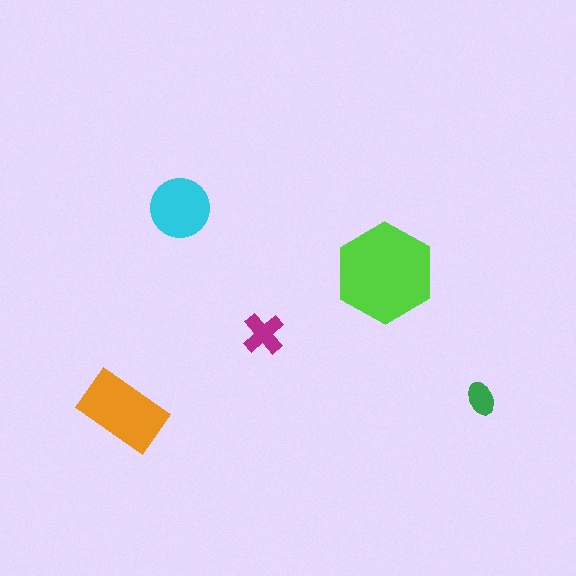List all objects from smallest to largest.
The green ellipse, the magenta cross, the cyan circle, the orange rectangle, the lime hexagon.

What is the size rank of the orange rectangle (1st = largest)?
2nd.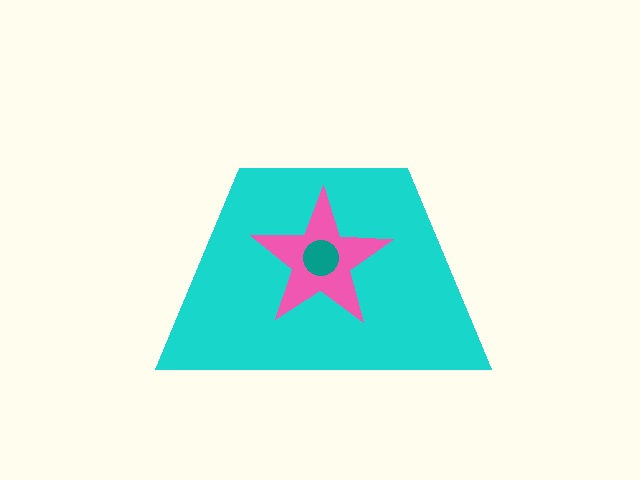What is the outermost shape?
The cyan trapezoid.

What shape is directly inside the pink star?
The teal circle.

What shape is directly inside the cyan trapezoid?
The pink star.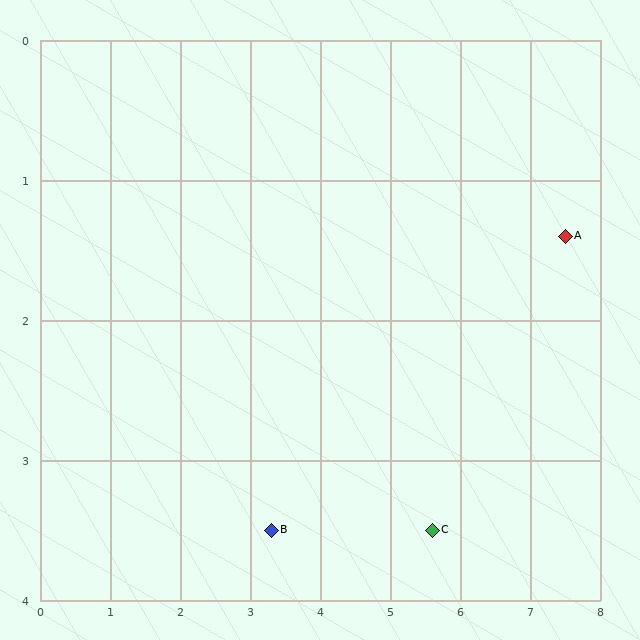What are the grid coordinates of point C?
Point C is at approximately (5.6, 3.5).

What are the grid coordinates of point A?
Point A is at approximately (7.5, 1.4).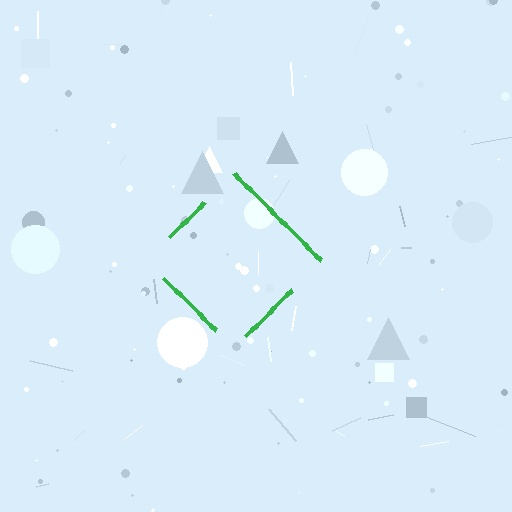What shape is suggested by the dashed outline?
The dashed outline suggests a diamond.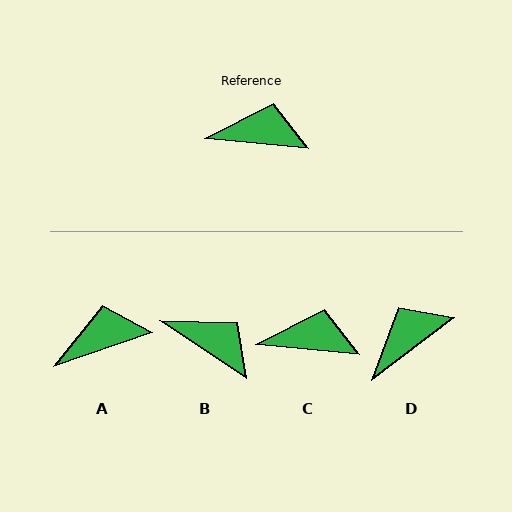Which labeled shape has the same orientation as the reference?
C.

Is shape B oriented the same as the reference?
No, it is off by about 28 degrees.